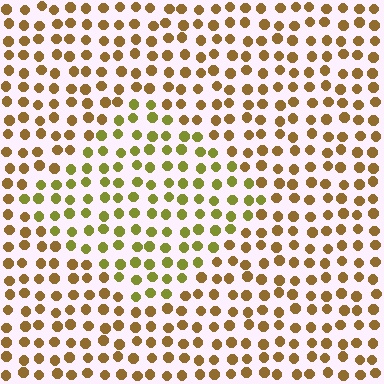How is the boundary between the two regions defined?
The boundary is defined purely by a slight shift in hue (about 35 degrees). Spacing, size, and orientation are identical on both sides.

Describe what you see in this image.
The image is filled with small brown elements in a uniform arrangement. A diamond-shaped region is visible where the elements are tinted to a slightly different hue, forming a subtle color boundary.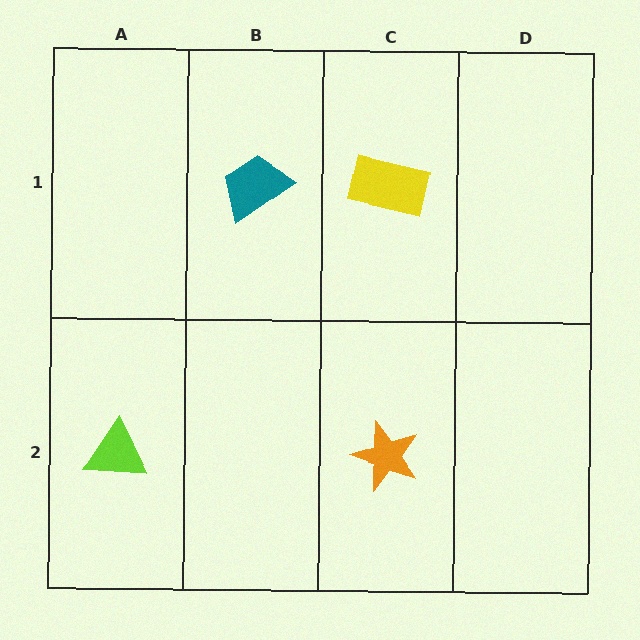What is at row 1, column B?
A teal trapezoid.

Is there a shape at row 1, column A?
No, that cell is empty.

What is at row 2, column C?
An orange star.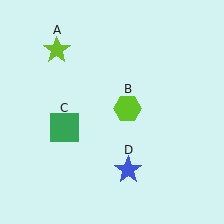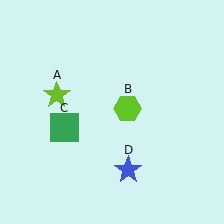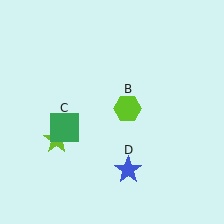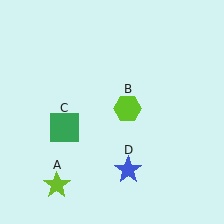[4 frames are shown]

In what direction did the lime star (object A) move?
The lime star (object A) moved down.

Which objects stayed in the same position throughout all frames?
Lime hexagon (object B) and green square (object C) and blue star (object D) remained stationary.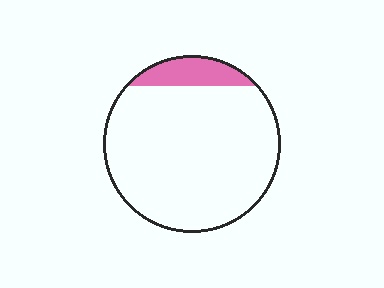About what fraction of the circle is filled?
About one eighth (1/8).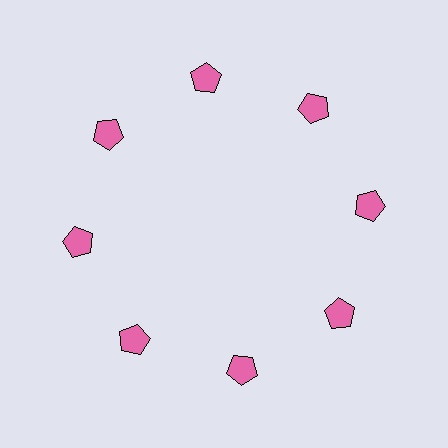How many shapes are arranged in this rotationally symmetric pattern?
There are 8 shapes, arranged in 8 groups of 1.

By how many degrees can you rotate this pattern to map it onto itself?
The pattern maps onto itself every 45 degrees of rotation.